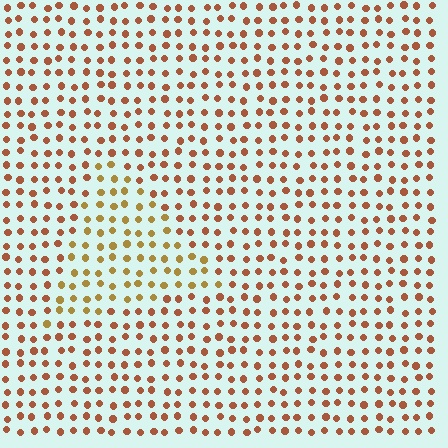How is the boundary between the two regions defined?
The boundary is defined purely by a slight shift in hue (about 29 degrees). Spacing, size, and orientation are identical on both sides.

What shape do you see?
I see a triangle.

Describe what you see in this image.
The image is filled with small brown elements in a uniform arrangement. A triangle-shaped region is visible where the elements are tinted to a slightly different hue, forming a subtle color boundary.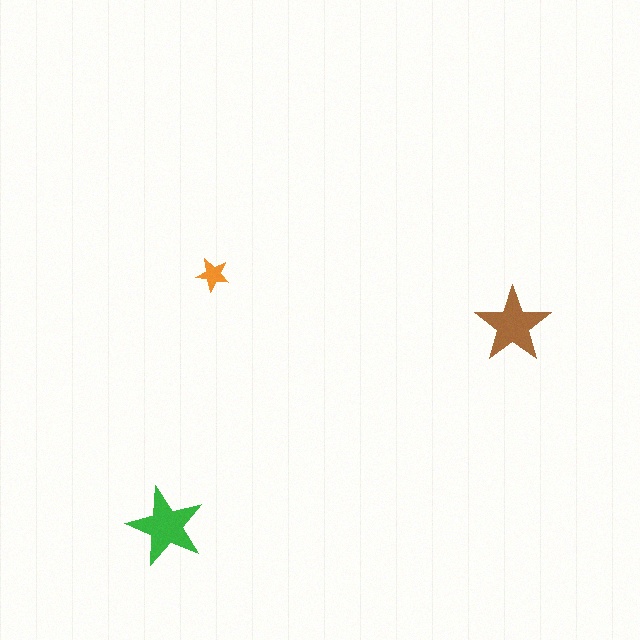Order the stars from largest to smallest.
the green one, the brown one, the orange one.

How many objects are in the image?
There are 3 objects in the image.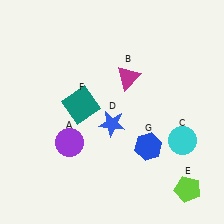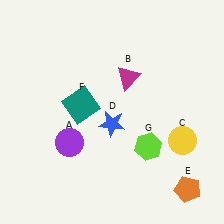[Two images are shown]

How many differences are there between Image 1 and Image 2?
There are 3 differences between the two images.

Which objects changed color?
C changed from cyan to yellow. E changed from lime to orange. G changed from blue to lime.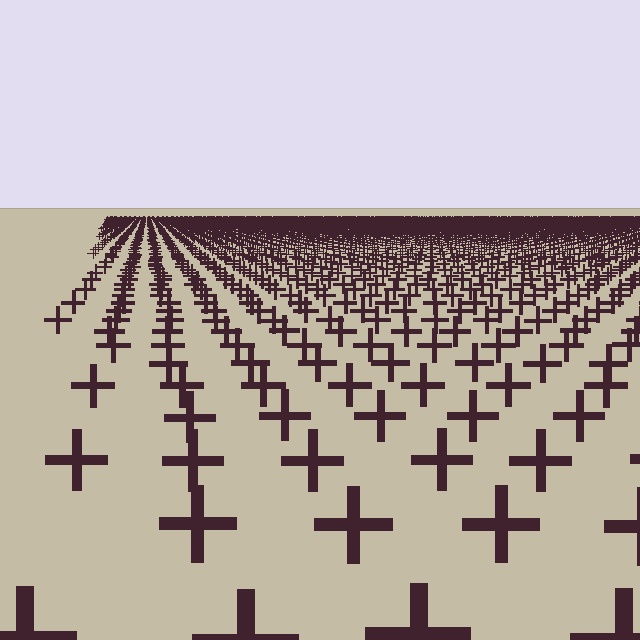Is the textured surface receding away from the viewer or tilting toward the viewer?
The surface is receding away from the viewer. Texture elements get smaller and denser toward the top.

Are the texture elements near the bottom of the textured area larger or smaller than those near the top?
Larger. Near the bottom, elements are closer to the viewer and appear at a bigger on-screen size.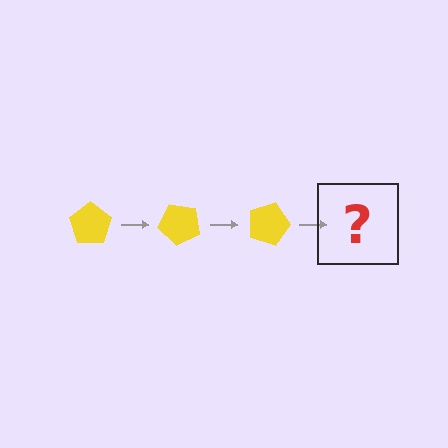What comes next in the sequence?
The next element should be a yellow pentagon rotated 135 degrees.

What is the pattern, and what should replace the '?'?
The pattern is that the pentagon rotates 45 degrees each step. The '?' should be a yellow pentagon rotated 135 degrees.